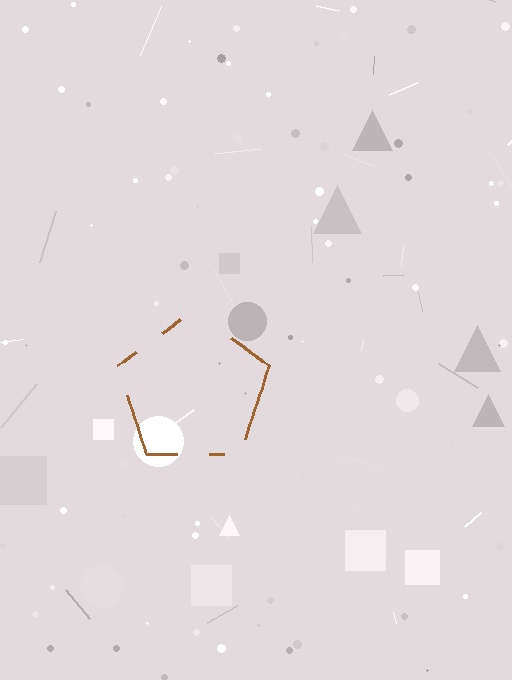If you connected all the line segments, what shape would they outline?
They would outline a pentagon.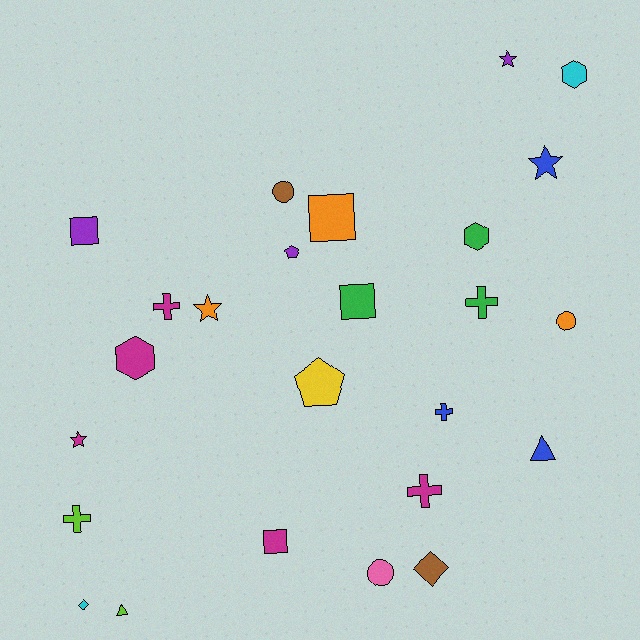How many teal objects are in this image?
There are no teal objects.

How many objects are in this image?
There are 25 objects.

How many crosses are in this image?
There are 5 crosses.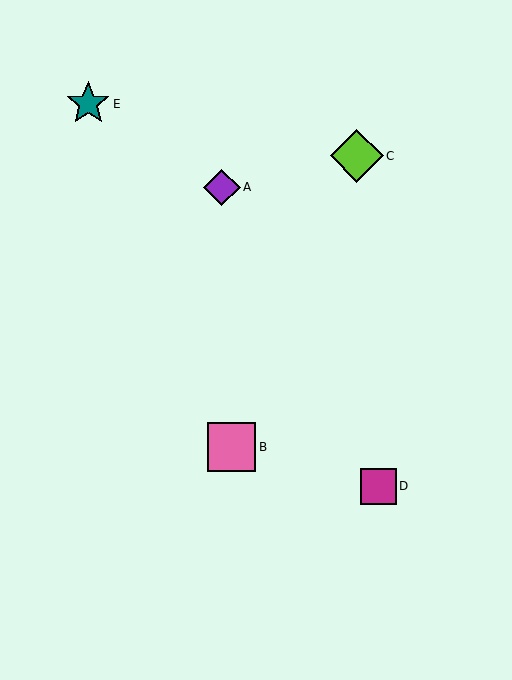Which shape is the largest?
The lime diamond (labeled C) is the largest.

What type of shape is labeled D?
Shape D is a magenta square.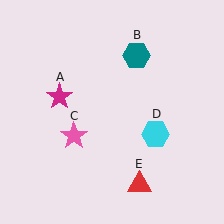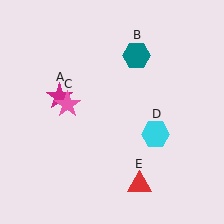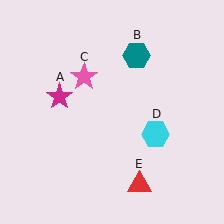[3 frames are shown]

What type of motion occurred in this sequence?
The pink star (object C) rotated clockwise around the center of the scene.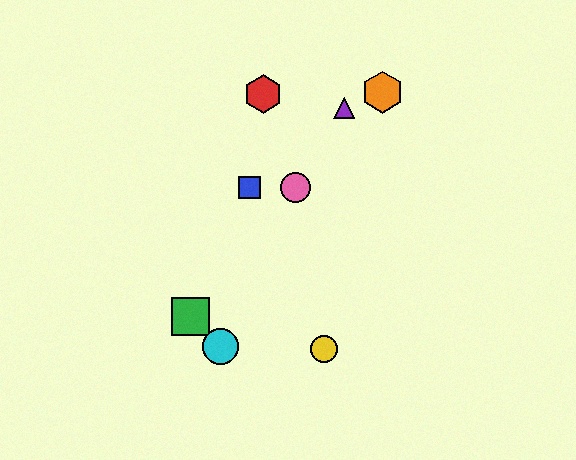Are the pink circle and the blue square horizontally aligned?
Yes, both are at y≈187.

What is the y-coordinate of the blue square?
The blue square is at y≈187.